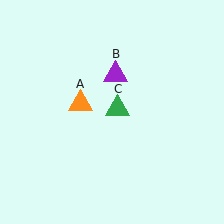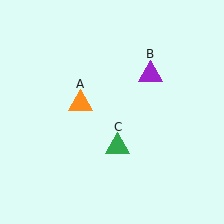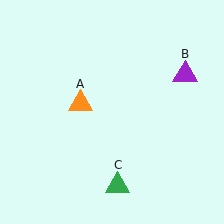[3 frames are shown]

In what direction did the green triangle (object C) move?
The green triangle (object C) moved down.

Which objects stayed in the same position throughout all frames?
Orange triangle (object A) remained stationary.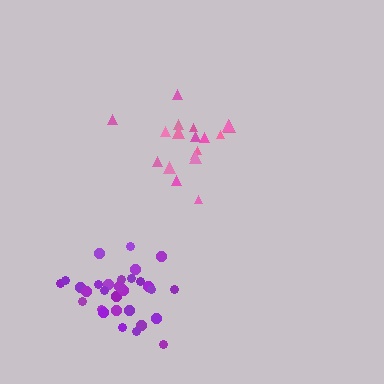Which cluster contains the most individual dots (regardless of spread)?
Purple (30).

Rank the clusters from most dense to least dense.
purple, pink.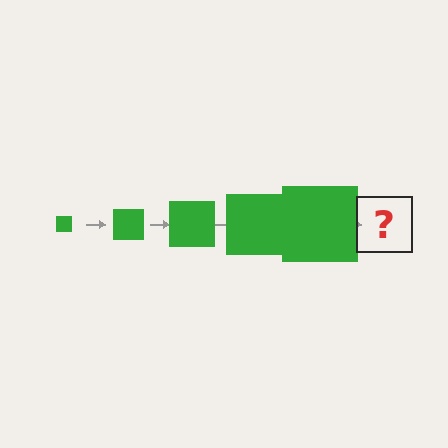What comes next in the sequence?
The next element should be a green square, larger than the previous one.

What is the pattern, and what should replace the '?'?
The pattern is that the square gets progressively larger each step. The '?' should be a green square, larger than the previous one.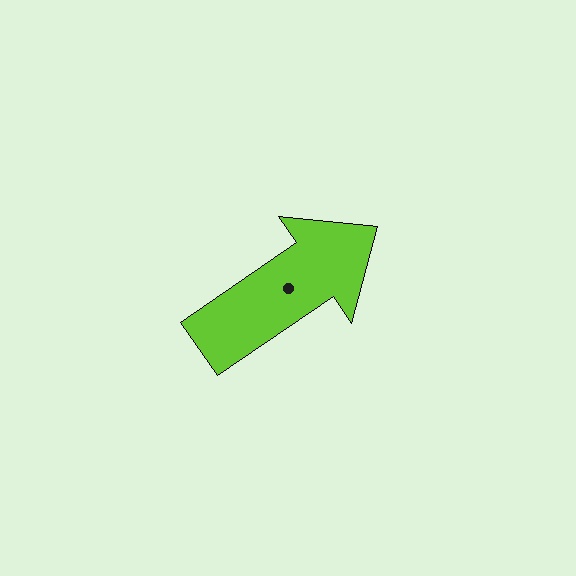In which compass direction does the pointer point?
Northeast.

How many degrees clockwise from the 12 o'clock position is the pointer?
Approximately 56 degrees.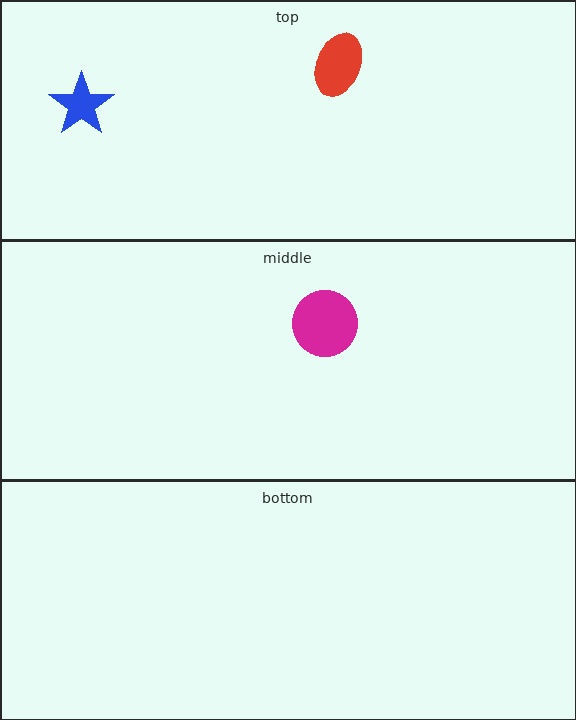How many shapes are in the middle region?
1.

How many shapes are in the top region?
2.